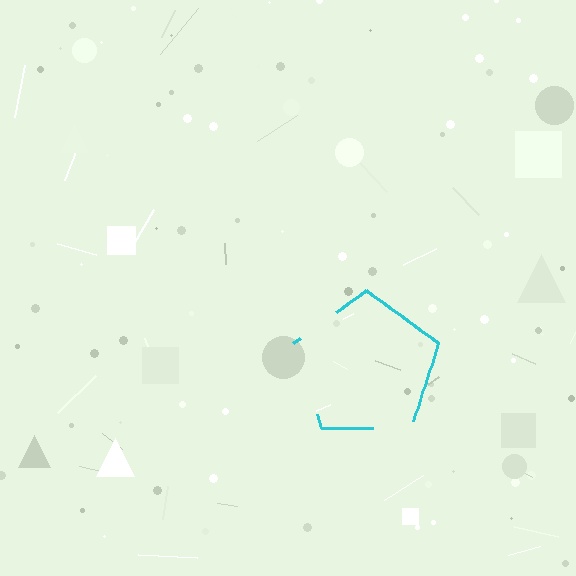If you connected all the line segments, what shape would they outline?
They would outline a pentagon.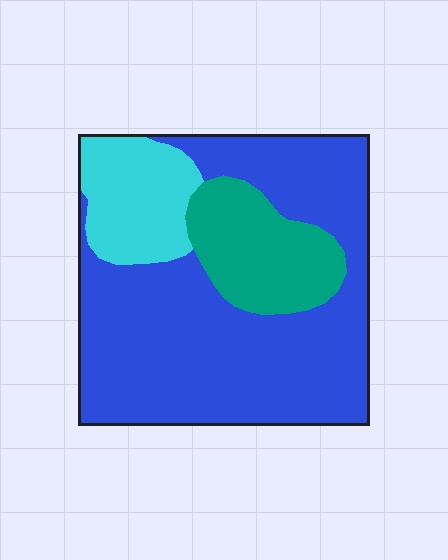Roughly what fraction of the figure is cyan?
Cyan covers about 15% of the figure.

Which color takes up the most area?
Blue, at roughly 65%.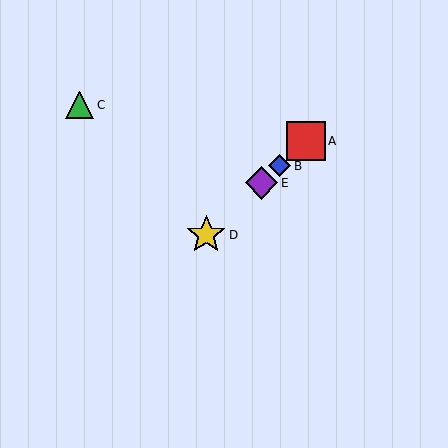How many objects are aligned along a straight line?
4 objects (A, B, D, E) are aligned along a straight line.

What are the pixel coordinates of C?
Object C is at (80, 105).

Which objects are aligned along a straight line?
Objects A, B, D, E are aligned along a straight line.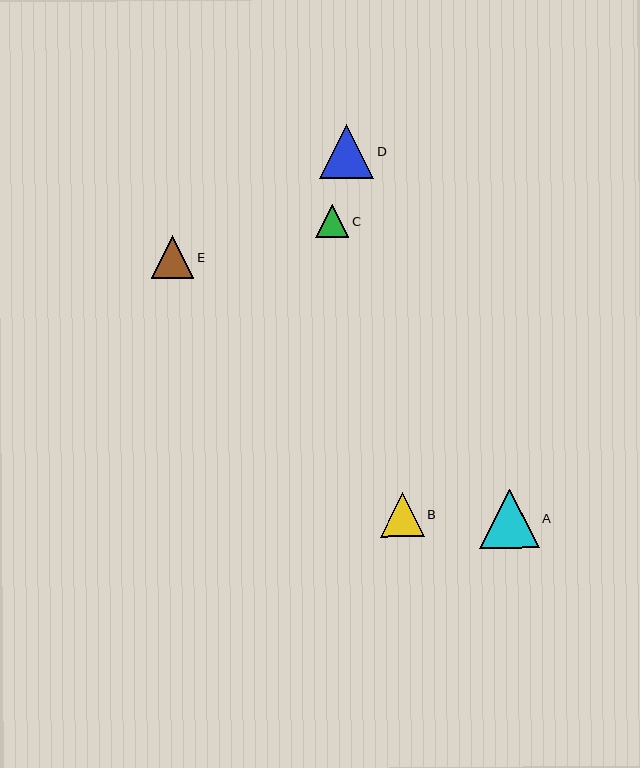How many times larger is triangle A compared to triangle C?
Triangle A is approximately 1.8 times the size of triangle C.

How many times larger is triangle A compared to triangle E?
Triangle A is approximately 1.4 times the size of triangle E.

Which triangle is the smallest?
Triangle C is the smallest with a size of approximately 33 pixels.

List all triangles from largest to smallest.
From largest to smallest: A, D, B, E, C.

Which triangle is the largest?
Triangle A is the largest with a size of approximately 59 pixels.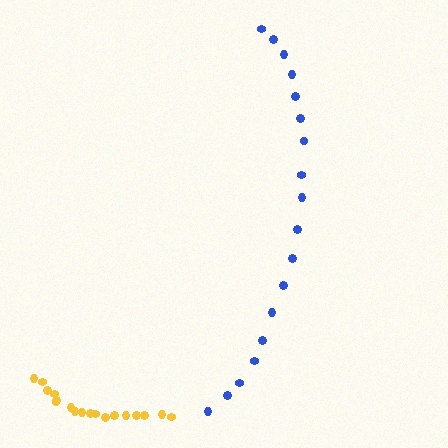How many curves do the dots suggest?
There are 2 distinct paths.